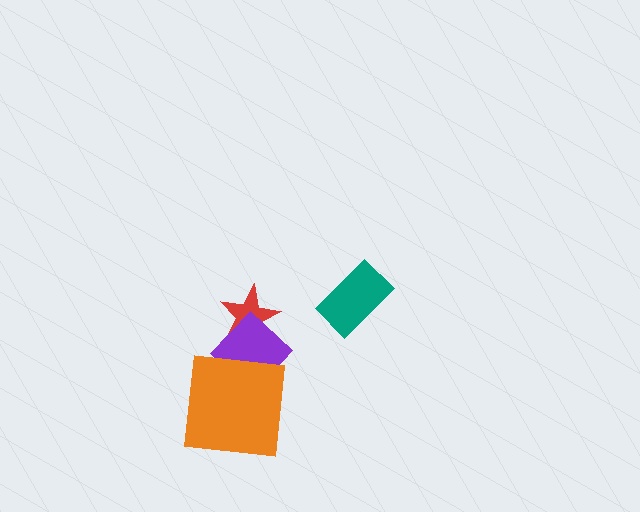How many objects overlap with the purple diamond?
2 objects overlap with the purple diamond.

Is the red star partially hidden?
Yes, it is partially covered by another shape.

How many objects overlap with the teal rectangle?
0 objects overlap with the teal rectangle.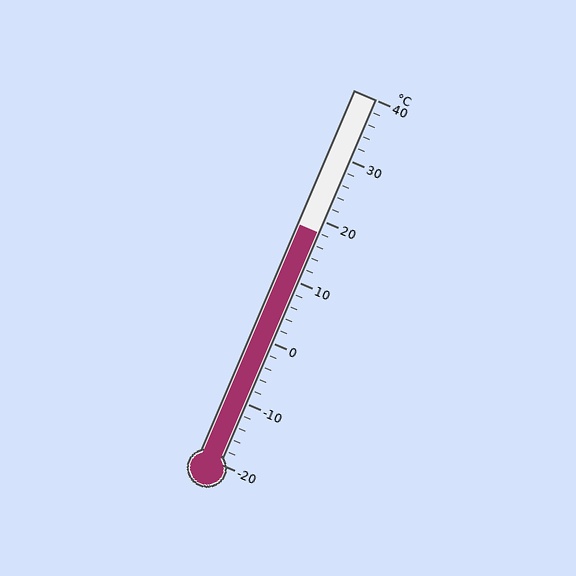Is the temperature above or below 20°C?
The temperature is below 20°C.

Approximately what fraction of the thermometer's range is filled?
The thermometer is filled to approximately 65% of its range.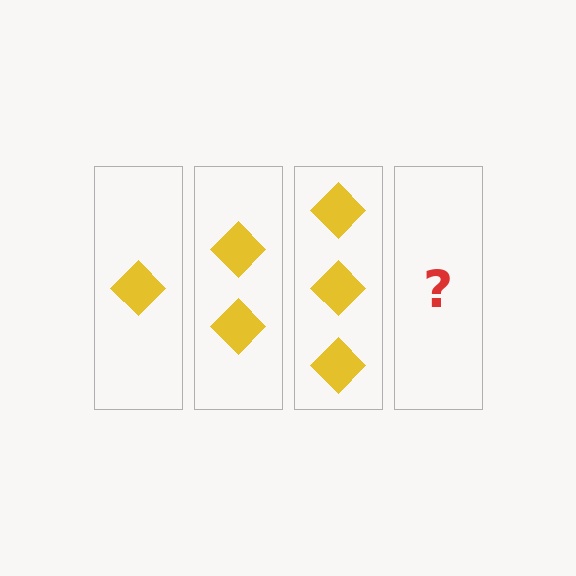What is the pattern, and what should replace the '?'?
The pattern is that each step adds one more diamond. The '?' should be 4 diamonds.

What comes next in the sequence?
The next element should be 4 diamonds.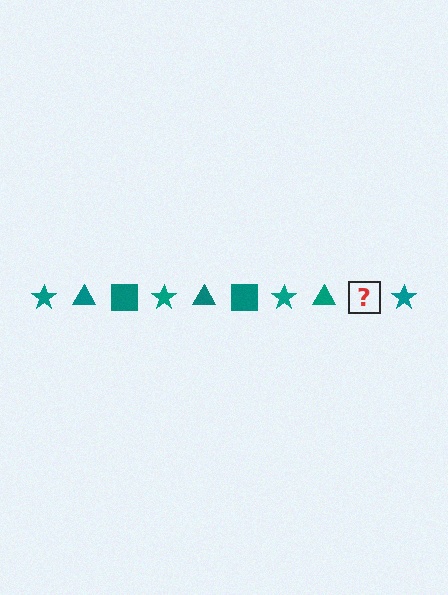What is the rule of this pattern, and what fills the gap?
The rule is that the pattern cycles through star, triangle, square shapes in teal. The gap should be filled with a teal square.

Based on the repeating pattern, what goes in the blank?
The blank should be a teal square.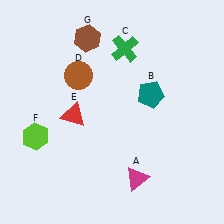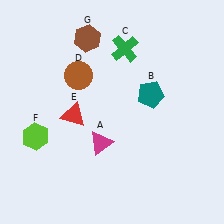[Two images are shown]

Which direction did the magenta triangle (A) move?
The magenta triangle (A) moved left.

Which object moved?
The magenta triangle (A) moved left.